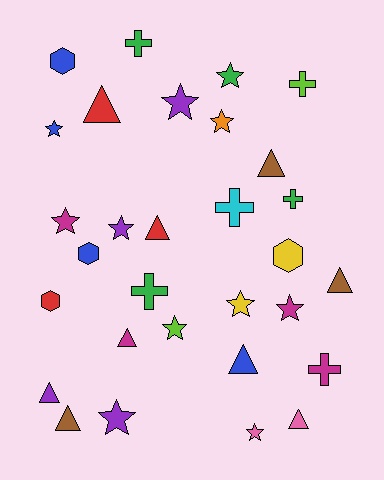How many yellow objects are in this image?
There are 2 yellow objects.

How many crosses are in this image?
There are 6 crosses.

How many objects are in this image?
There are 30 objects.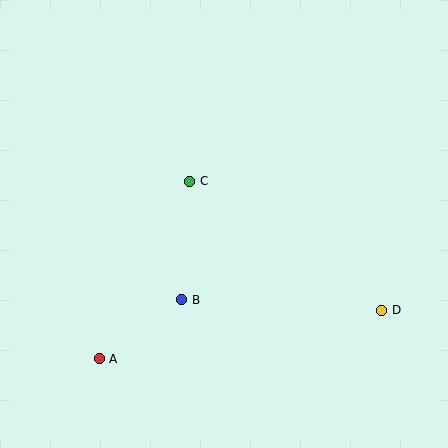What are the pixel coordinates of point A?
Point A is at (99, 359).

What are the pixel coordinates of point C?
Point C is at (190, 181).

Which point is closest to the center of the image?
Point C at (190, 181) is closest to the center.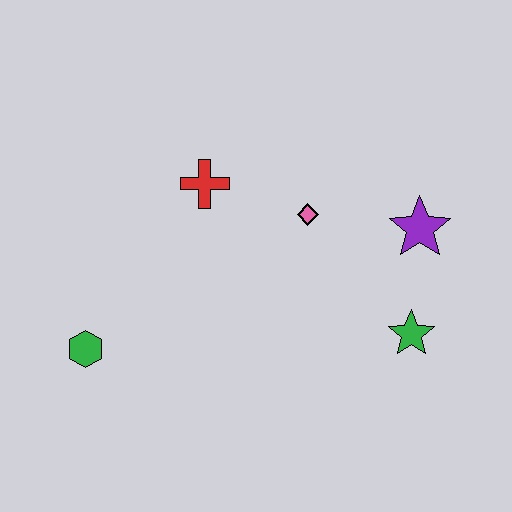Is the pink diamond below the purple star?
No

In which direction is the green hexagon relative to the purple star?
The green hexagon is to the left of the purple star.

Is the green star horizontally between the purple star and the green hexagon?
Yes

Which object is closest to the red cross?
The pink diamond is closest to the red cross.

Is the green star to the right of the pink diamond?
Yes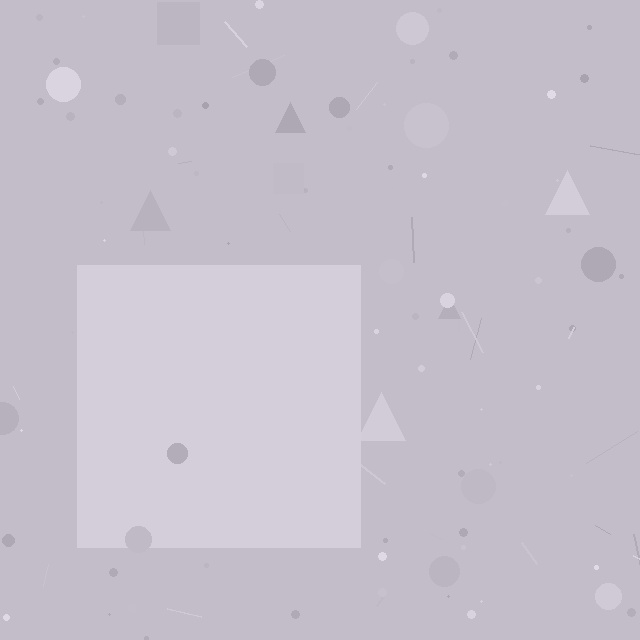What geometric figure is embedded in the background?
A square is embedded in the background.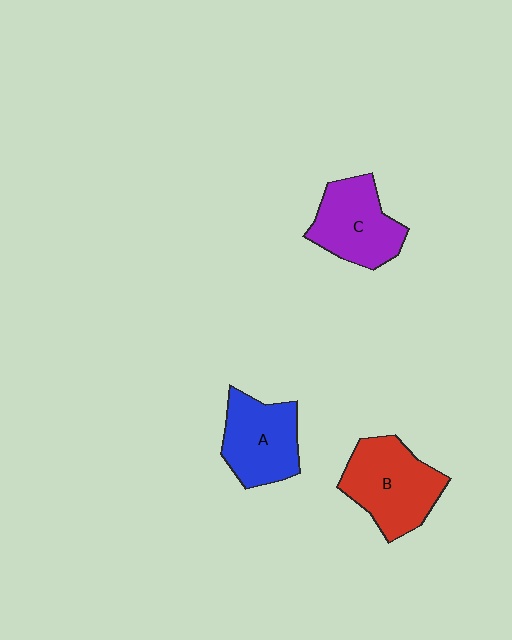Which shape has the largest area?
Shape B (red).